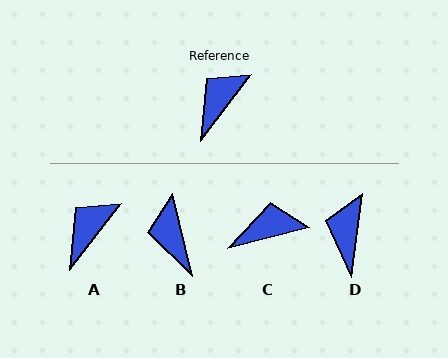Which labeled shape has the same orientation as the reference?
A.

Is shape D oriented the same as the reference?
No, it is off by about 30 degrees.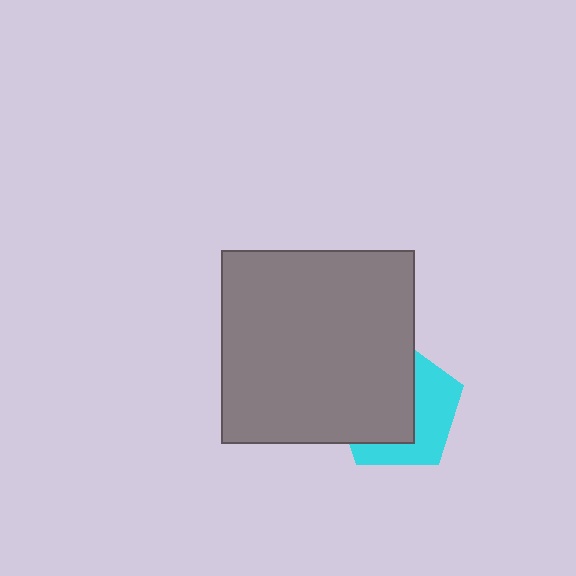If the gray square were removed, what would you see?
You would see the complete cyan pentagon.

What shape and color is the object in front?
The object in front is a gray square.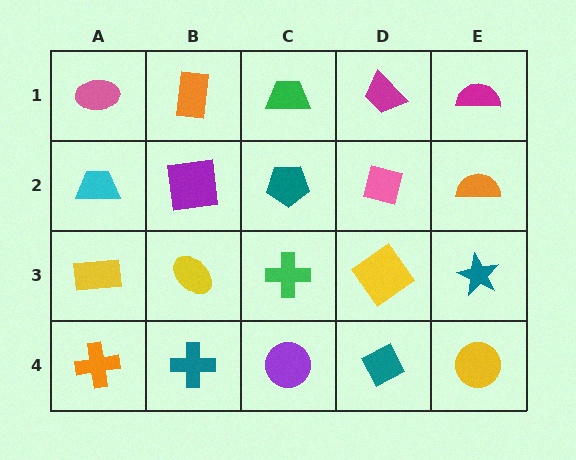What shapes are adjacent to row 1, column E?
An orange semicircle (row 2, column E), a magenta trapezoid (row 1, column D).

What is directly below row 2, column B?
A yellow ellipse.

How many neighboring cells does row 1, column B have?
3.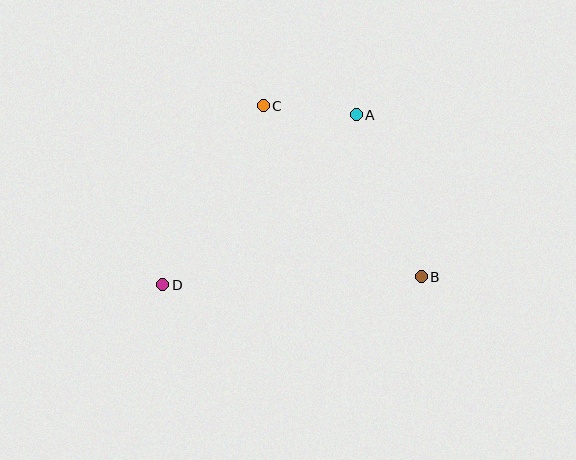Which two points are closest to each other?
Points A and C are closest to each other.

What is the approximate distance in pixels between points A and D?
The distance between A and D is approximately 258 pixels.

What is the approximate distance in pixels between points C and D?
The distance between C and D is approximately 205 pixels.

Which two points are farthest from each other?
Points B and D are farthest from each other.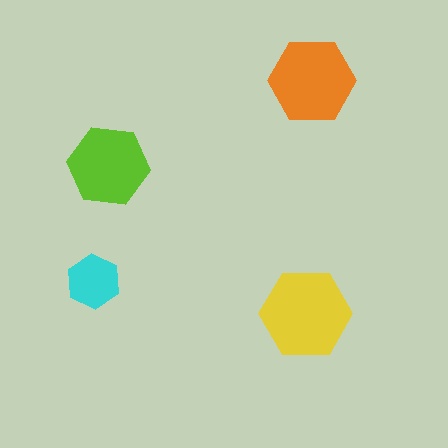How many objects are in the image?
There are 4 objects in the image.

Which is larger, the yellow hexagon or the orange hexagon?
The yellow one.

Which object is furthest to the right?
The orange hexagon is rightmost.